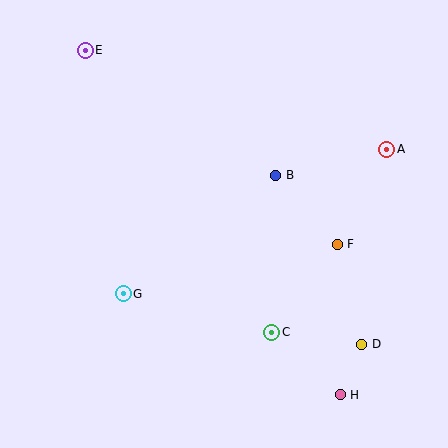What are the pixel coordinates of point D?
Point D is at (362, 344).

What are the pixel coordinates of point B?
Point B is at (276, 175).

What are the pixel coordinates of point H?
Point H is at (340, 395).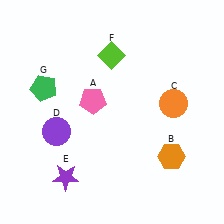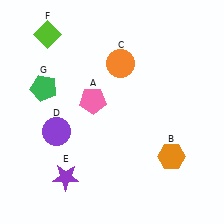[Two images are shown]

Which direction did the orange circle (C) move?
The orange circle (C) moved left.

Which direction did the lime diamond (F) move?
The lime diamond (F) moved left.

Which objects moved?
The objects that moved are: the orange circle (C), the lime diamond (F).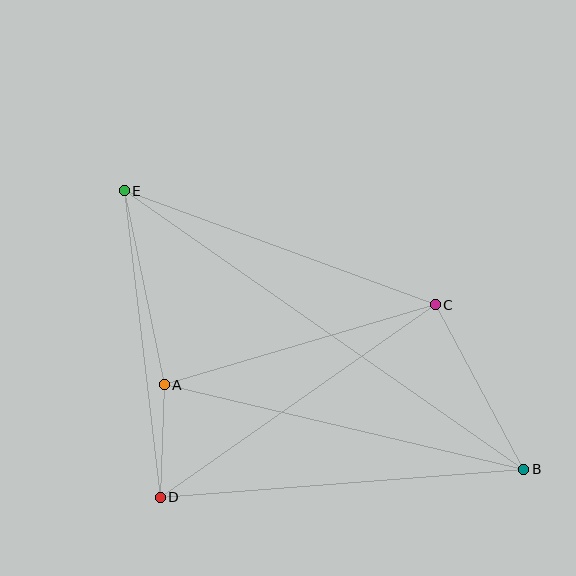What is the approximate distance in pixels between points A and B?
The distance between A and B is approximately 369 pixels.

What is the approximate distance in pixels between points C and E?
The distance between C and E is approximately 331 pixels.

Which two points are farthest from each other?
Points B and E are farthest from each other.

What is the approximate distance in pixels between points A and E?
The distance between A and E is approximately 198 pixels.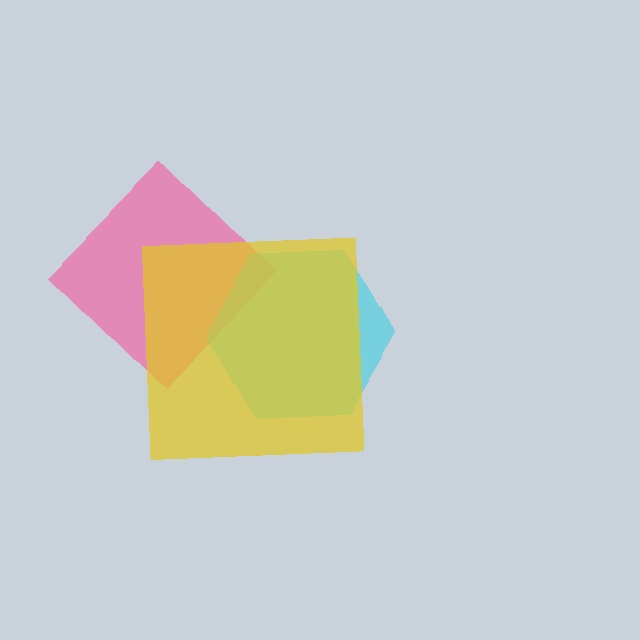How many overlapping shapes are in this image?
There are 3 overlapping shapes in the image.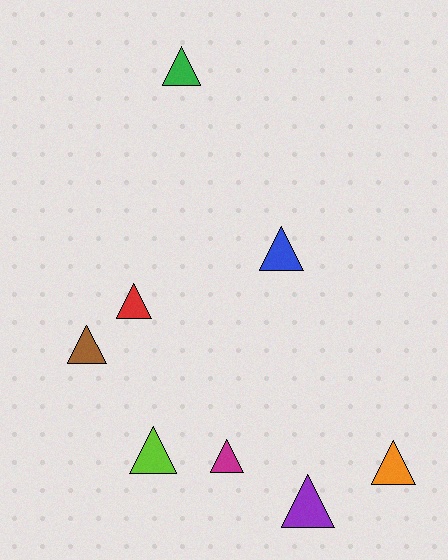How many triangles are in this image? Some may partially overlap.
There are 8 triangles.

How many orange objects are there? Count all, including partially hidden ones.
There is 1 orange object.